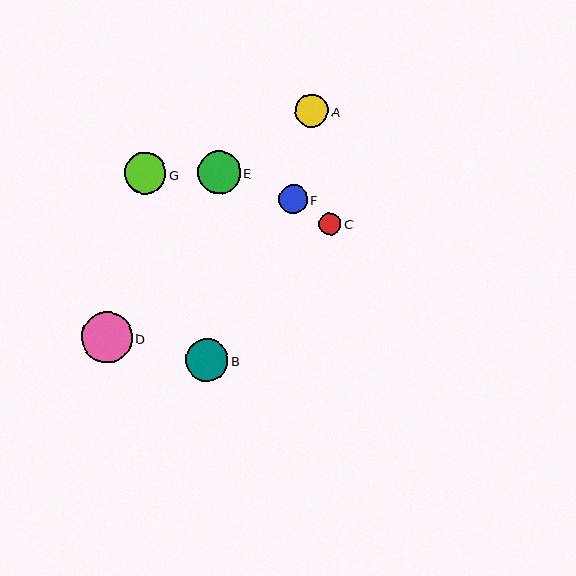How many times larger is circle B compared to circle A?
Circle B is approximately 1.3 times the size of circle A.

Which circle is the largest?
Circle D is the largest with a size of approximately 51 pixels.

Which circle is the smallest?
Circle C is the smallest with a size of approximately 22 pixels.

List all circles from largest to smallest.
From largest to smallest: D, E, B, G, A, F, C.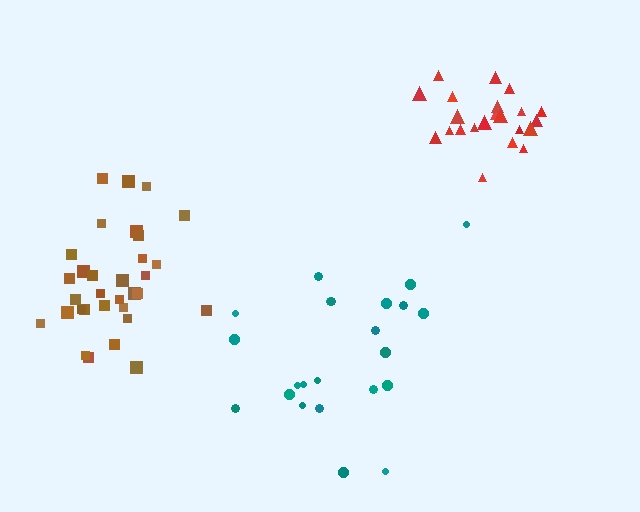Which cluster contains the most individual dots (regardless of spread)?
Brown (33).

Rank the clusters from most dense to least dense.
red, brown, teal.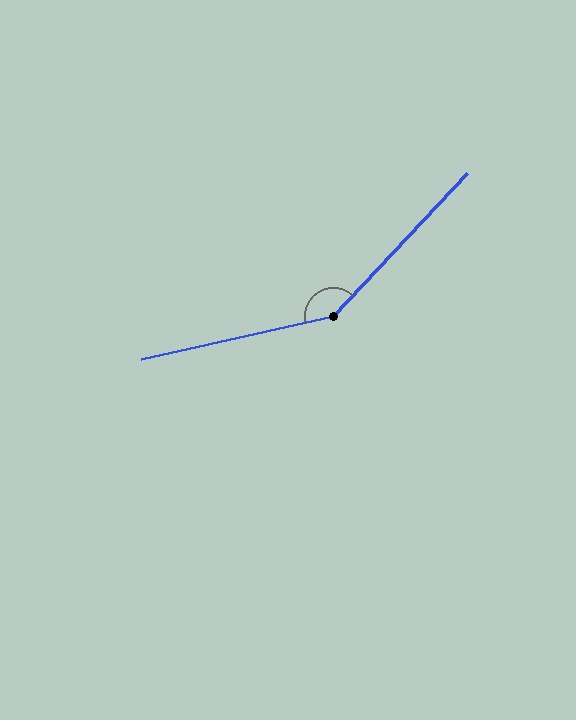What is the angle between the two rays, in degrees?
Approximately 145 degrees.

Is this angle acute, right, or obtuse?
It is obtuse.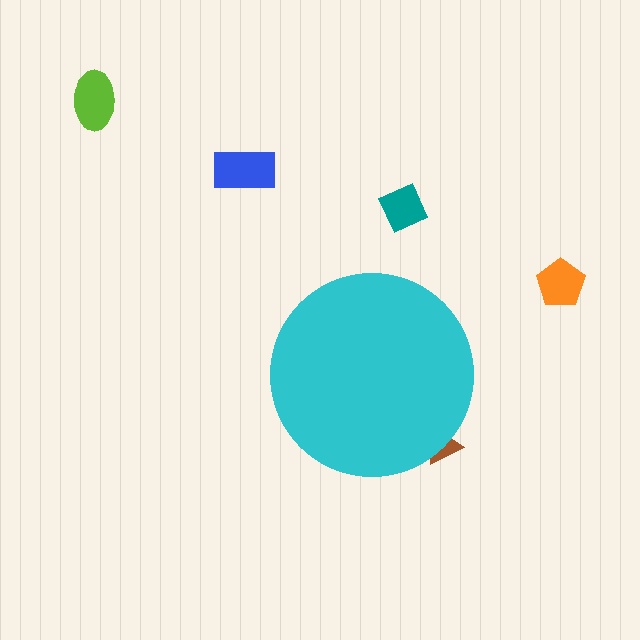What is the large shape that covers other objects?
A cyan circle.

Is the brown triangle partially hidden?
Yes, the brown triangle is partially hidden behind the cyan circle.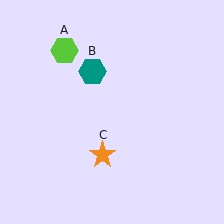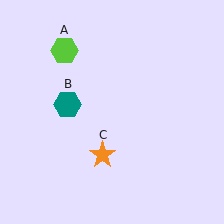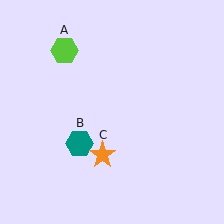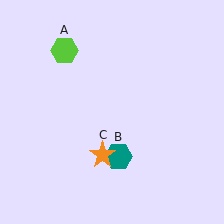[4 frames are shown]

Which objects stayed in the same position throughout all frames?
Lime hexagon (object A) and orange star (object C) remained stationary.